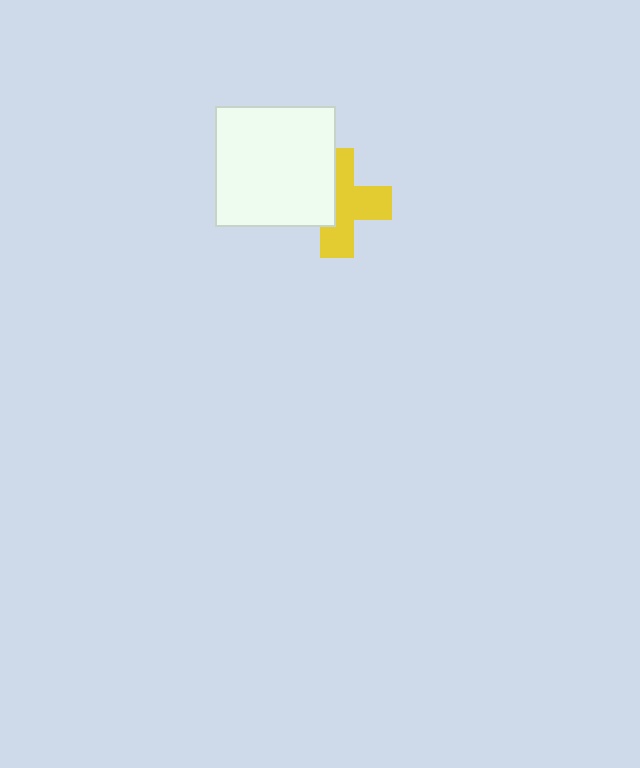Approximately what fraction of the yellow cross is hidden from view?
Roughly 41% of the yellow cross is hidden behind the white rectangle.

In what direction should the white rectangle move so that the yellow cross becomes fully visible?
The white rectangle should move left. That is the shortest direction to clear the overlap and leave the yellow cross fully visible.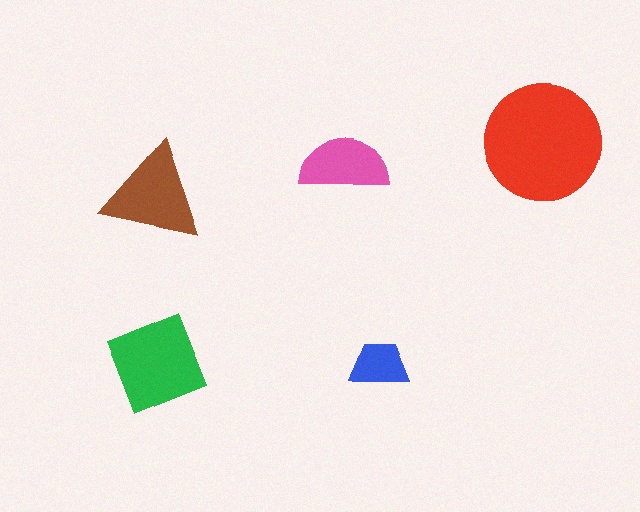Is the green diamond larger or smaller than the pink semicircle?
Larger.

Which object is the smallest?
The blue trapezoid.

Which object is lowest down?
The green diamond is bottommost.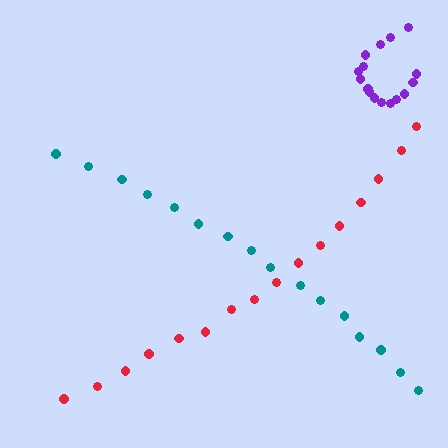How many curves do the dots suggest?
There are 3 distinct paths.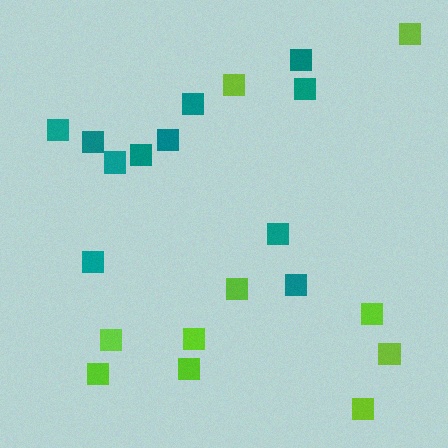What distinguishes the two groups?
There are 2 groups: one group of lime squares (10) and one group of teal squares (11).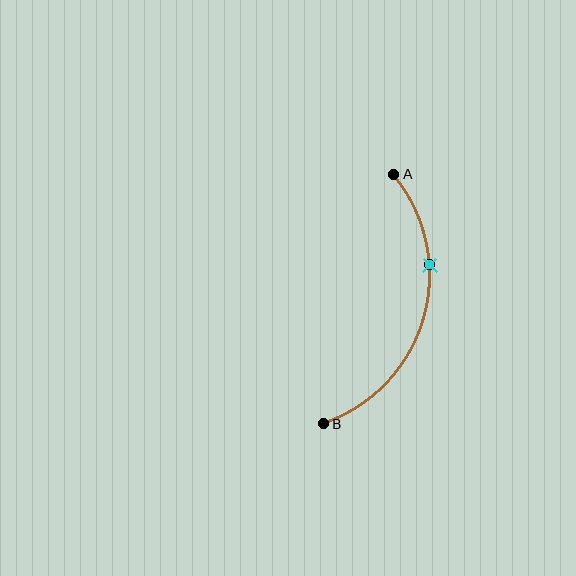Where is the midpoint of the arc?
The arc midpoint is the point on the curve farthest from the straight line joining A and B. It sits to the right of that line.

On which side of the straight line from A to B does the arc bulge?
The arc bulges to the right of the straight line connecting A and B.